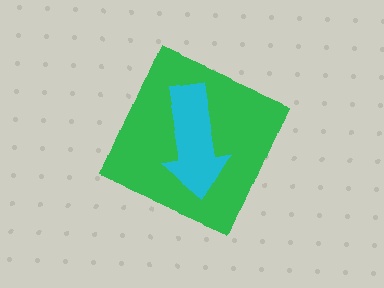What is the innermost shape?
The cyan arrow.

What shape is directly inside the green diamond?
The cyan arrow.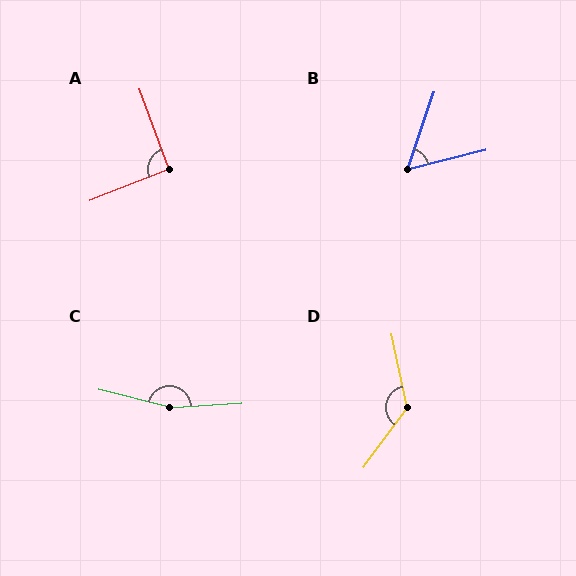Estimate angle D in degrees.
Approximately 132 degrees.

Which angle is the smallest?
B, at approximately 57 degrees.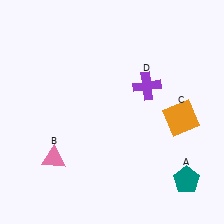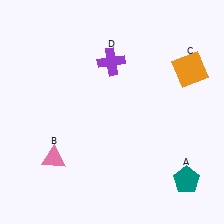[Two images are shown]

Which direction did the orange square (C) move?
The orange square (C) moved up.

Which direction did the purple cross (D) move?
The purple cross (D) moved left.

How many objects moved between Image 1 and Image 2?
2 objects moved between the two images.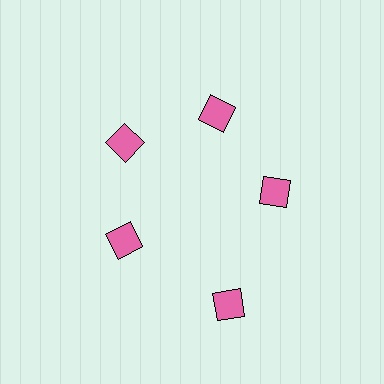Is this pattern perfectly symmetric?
No. The 5 pink diamonds are arranged in a ring, but one element near the 5 o'clock position is pushed outward from the center, breaking the 5-fold rotational symmetry.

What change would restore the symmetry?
The symmetry would be restored by moving it inward, back onto the ring so that all 5 diamonds sit at equal angles and equal distance from the center.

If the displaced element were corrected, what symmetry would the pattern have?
It would have 5-fold rotational symmetry — the pattern would map onto itself every 72 degrees.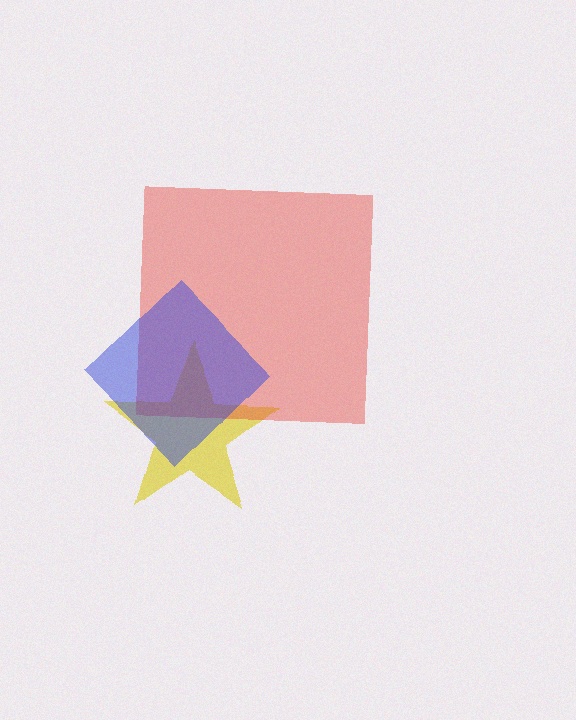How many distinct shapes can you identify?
There are 3 distinct shapes: a yellow star, a red square, a blue diamond.